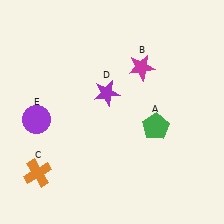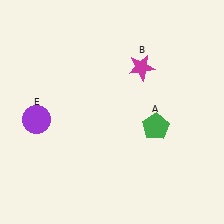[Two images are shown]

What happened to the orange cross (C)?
The orange cross (C) was removed in Image 2. It was in the bottom-left area of Image 1.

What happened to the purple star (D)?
The purple star (D) was removed in Image 2. It was in the top-left area of Image 1.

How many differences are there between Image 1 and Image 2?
There are 2 differences between the two images.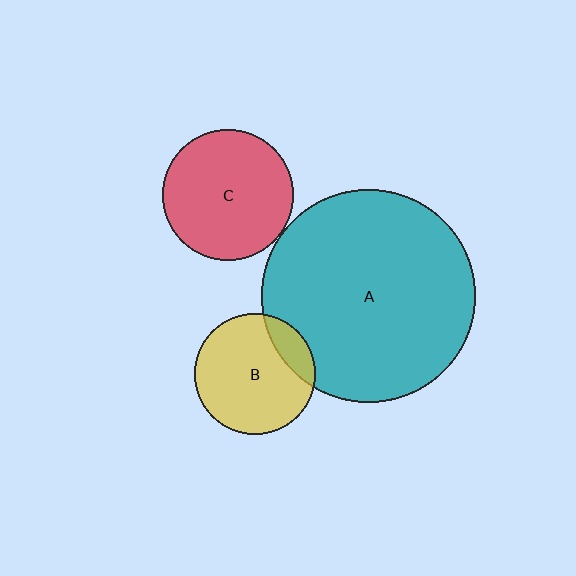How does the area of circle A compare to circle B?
Approximately 3.1 times.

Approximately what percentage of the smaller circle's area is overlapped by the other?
Approximately 15%.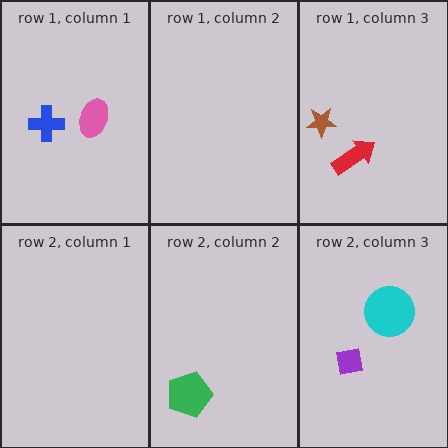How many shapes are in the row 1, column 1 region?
2.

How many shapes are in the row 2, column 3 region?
2.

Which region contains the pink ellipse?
The row 1, column 1 region.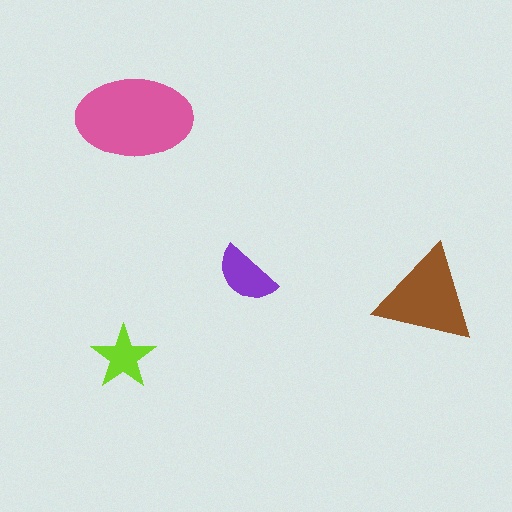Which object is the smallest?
The lime star.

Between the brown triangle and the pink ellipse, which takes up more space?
The pink ellipse.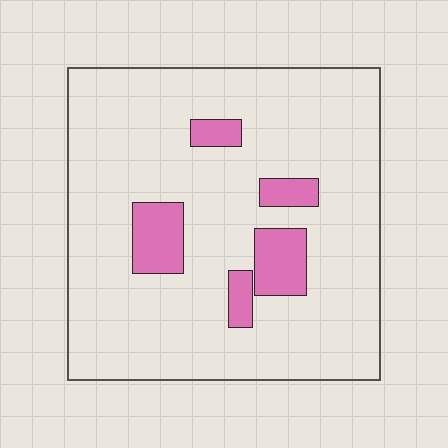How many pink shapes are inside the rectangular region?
5.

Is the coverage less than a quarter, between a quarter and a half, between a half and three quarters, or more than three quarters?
Less than a quarter.